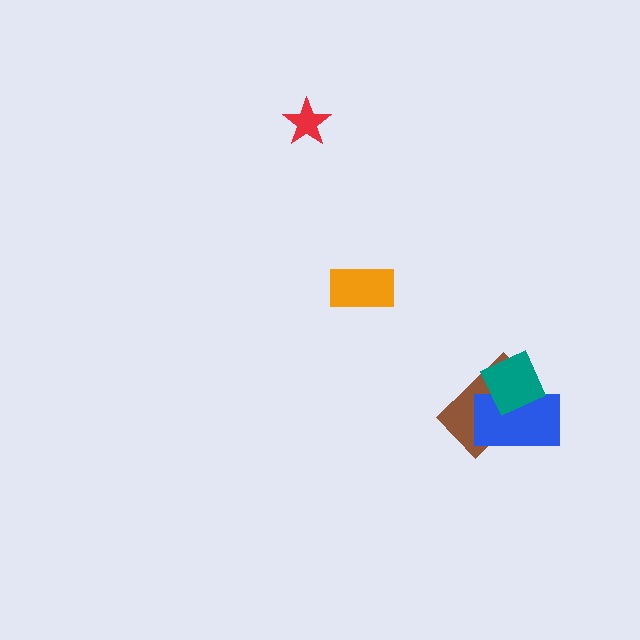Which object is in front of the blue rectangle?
The teal diamond is in front of the blue rectangle.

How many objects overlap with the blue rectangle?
2 objects overlap with the blue rectangle.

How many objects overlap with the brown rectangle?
2 objects overlap with the brown rectangle.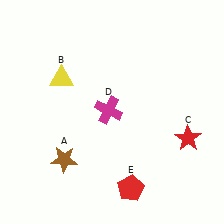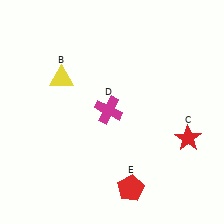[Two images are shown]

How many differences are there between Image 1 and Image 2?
There is 1 difference between the two images.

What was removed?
The brown star (A) was removed in Image 2.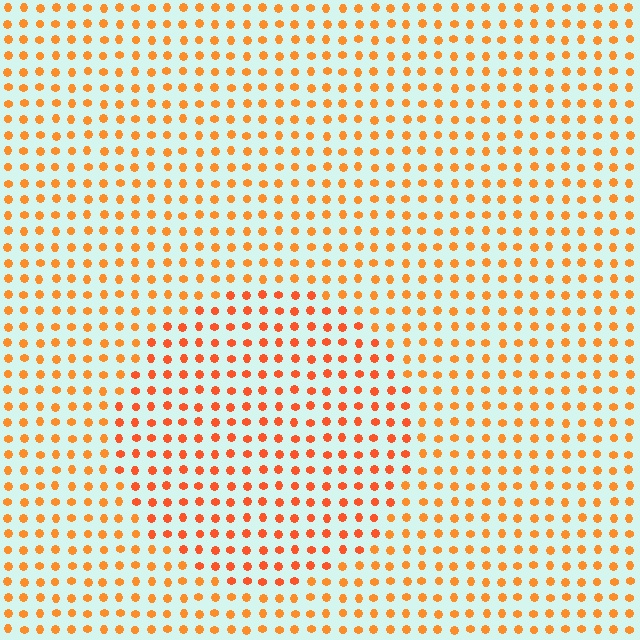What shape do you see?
I see a circle.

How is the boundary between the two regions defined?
The boundary is defined purely by a slight shift in hue (about 16 degrees). Spacing, size, and orientation are identical on both sides.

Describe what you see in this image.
The image is filled with small orange elements in a uniform arrangement. A circle-shaped region is visible where the elements are tinted to a slightly different hue, forming a subtle color boundary.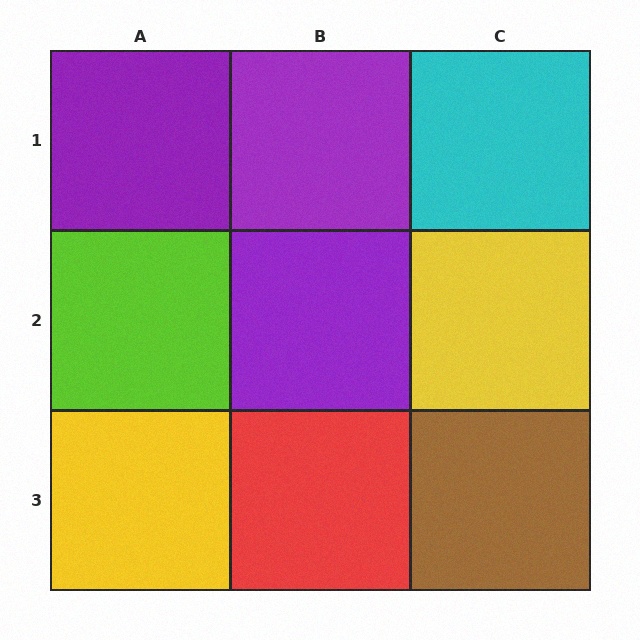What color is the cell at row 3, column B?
Red.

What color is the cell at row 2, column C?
Yellow.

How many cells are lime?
1 cell is lime.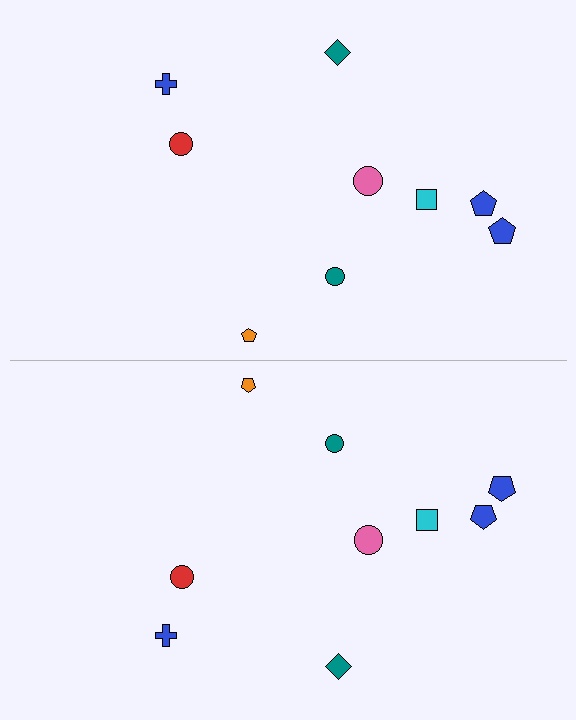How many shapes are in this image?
There are 18 shapes in this image.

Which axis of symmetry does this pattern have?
The pattern has a horizontal axis of symmetry running through the center of the image.